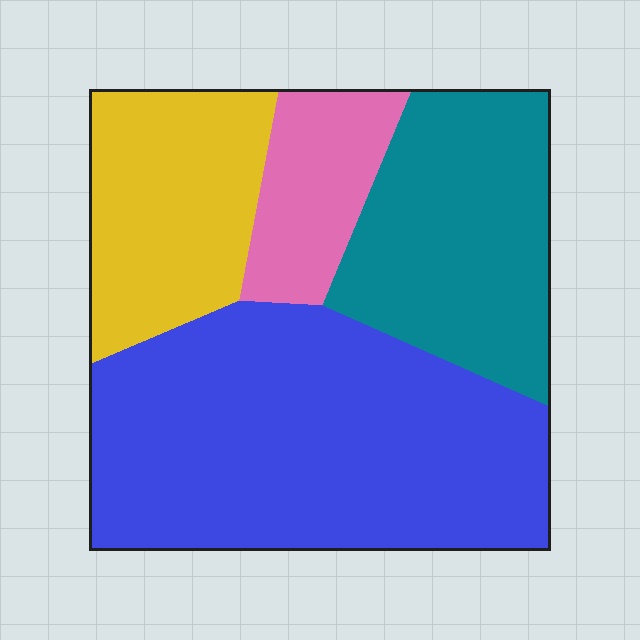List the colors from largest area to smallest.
From largest to smallest: blue, teal, yellow, pink.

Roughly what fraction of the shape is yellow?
Yellow takes up between a sixth and a third of the shape.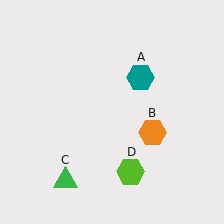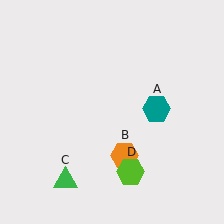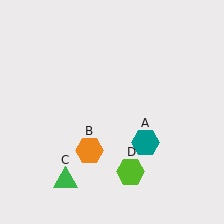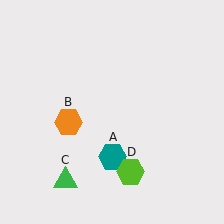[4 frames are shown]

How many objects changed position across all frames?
2 objects changed position: teal hexagon (object A), orange hexagon (object B).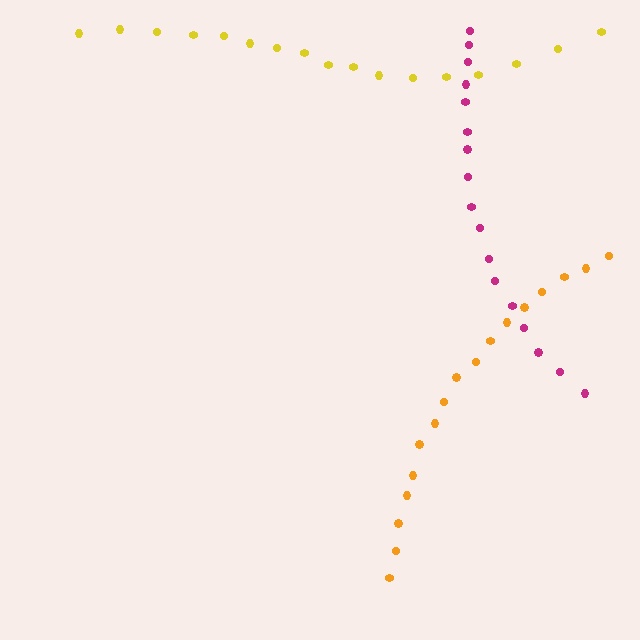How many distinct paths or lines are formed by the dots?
There are 3 distinct paths.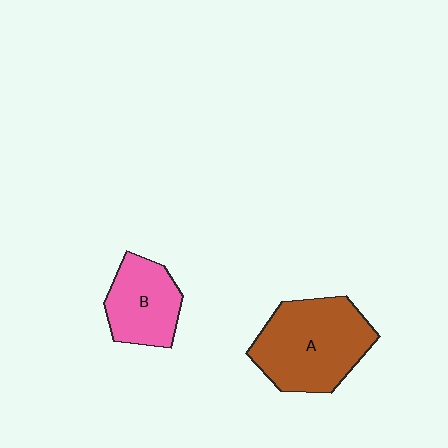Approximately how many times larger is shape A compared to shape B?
Approximately 1.6 times.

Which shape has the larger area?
Shape A (brown).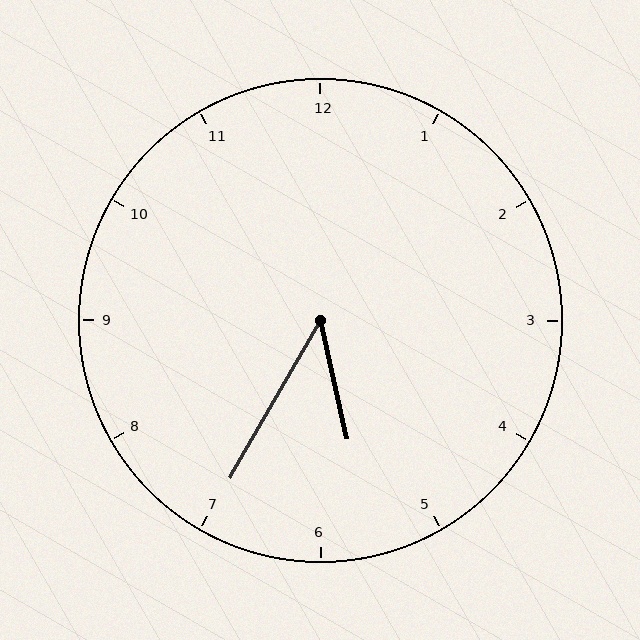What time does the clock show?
5:35.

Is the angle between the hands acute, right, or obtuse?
It is acute.